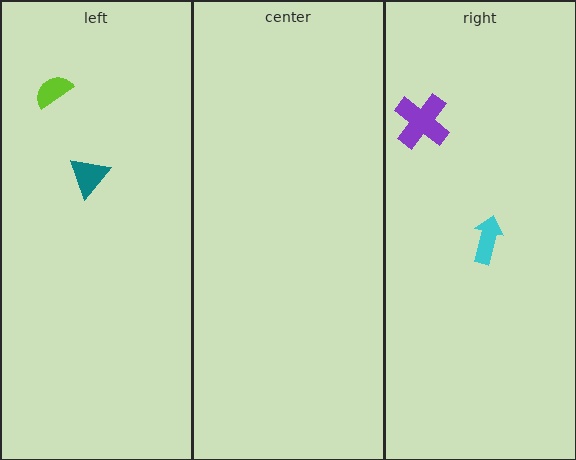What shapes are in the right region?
The purple cross, the cyan arrow.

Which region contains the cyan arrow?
The right region.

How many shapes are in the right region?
2.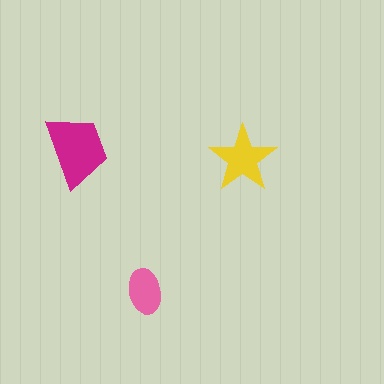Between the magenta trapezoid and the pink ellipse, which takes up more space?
The magenta trapezoid.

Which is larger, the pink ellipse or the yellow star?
The yellow star.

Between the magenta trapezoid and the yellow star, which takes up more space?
The magenta trapezoid.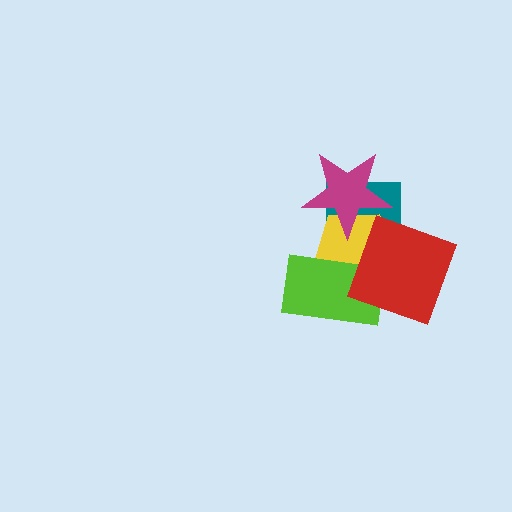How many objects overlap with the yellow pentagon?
4 objects overlap with the yellow pentagon.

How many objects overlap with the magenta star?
2 objects overlap with the magenta star.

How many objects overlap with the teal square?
4 objects overlap with the teal square.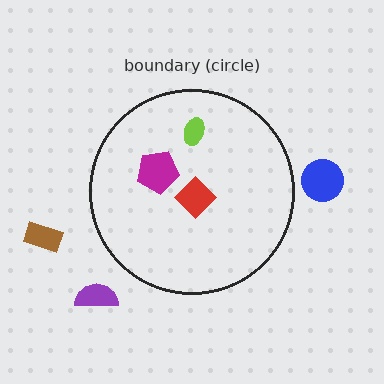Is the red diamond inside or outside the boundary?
Inside.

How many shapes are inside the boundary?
3 inside, 3 outside.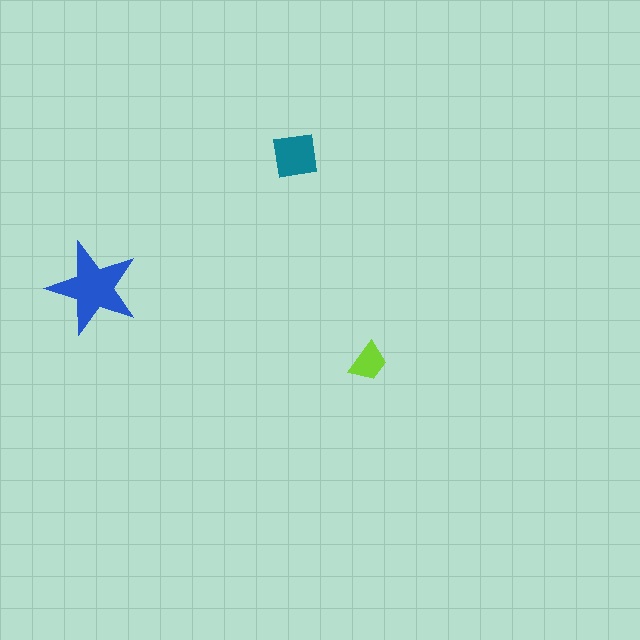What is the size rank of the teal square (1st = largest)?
2nd.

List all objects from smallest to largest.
The lime trapezoid, the teal square, the blue star.